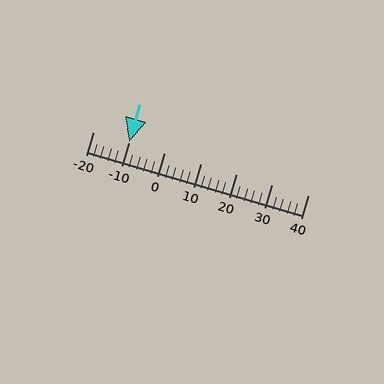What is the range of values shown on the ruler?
The ruler shows values from -20 to 40.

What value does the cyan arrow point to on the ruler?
The cyan arrow points to approximately -10.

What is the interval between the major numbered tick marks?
The major tick marks are spaced 10 units apart.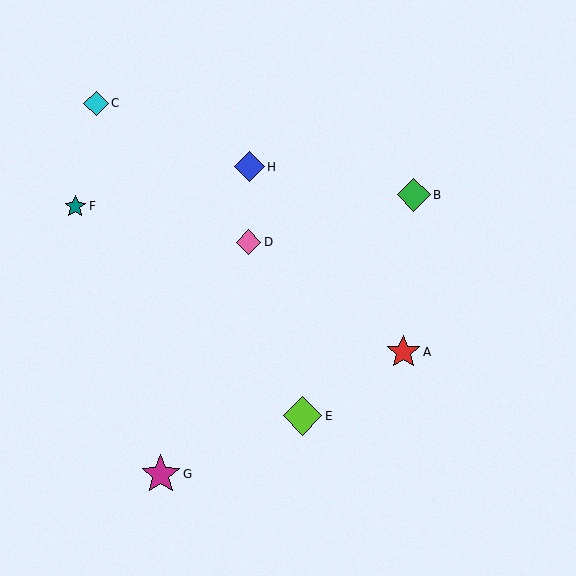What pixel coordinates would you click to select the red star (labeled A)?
Click at (403, 352) to select the red star A.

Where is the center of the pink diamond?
The center of the pink diamond is at (248, 242).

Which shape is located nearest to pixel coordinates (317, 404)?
The lime diamond (labeled E) at (302, 416) is nearest to that location.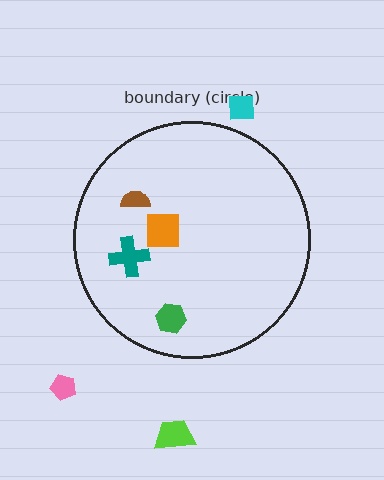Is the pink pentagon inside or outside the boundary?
Outside.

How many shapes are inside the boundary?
4 inside, 3 outside.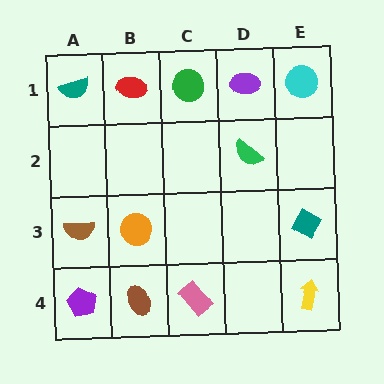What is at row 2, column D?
A green semicircle.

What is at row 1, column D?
A purple ellipse.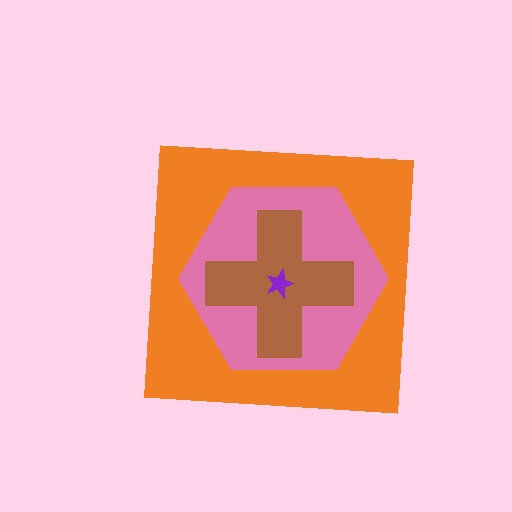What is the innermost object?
The purple star.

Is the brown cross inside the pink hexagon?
Yes.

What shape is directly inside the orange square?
The pink hexagon.